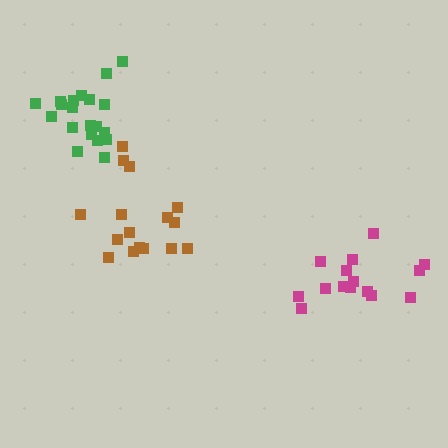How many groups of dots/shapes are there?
There are 3 groups.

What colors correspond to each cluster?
The clusters are colored: magenta, brown, green.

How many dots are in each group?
Group 1: 15 dots, Group 2: 16 dots, Group 3: 20 dots (51 total).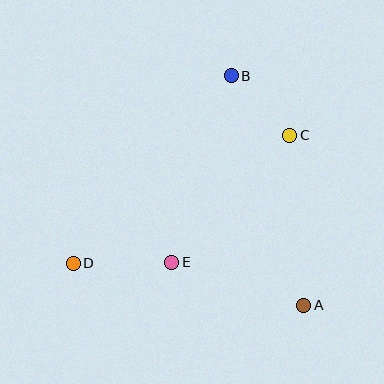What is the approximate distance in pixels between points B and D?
The distance between B and D is approximately 245 pixels.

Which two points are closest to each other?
Points B and C are closest to each other.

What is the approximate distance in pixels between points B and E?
The distance between B and E is approximately 196 pixels.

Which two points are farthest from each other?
Points C and D are farthest from each other.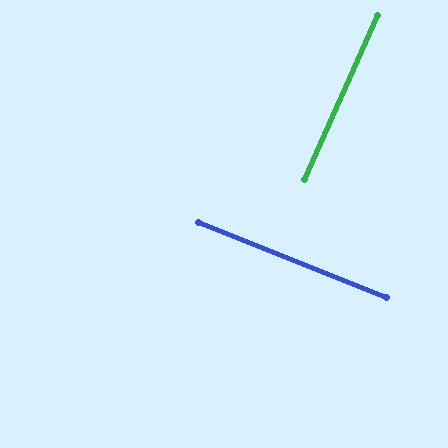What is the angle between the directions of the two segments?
Approximately 88 degrees.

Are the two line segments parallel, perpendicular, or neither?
Perpendicular — they meet at approximately 88°.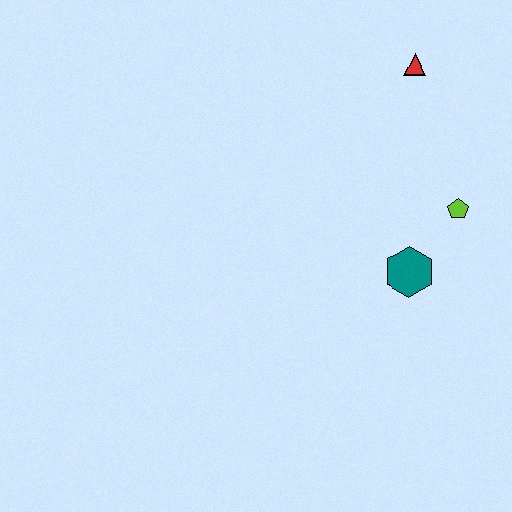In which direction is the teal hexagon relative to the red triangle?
The teal hexagon is below the red triangle.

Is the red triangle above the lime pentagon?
Yes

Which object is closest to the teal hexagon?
The lime pentagon is closest to the teal hexagon.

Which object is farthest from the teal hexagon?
The red triangle is farthest from the teal hexagon.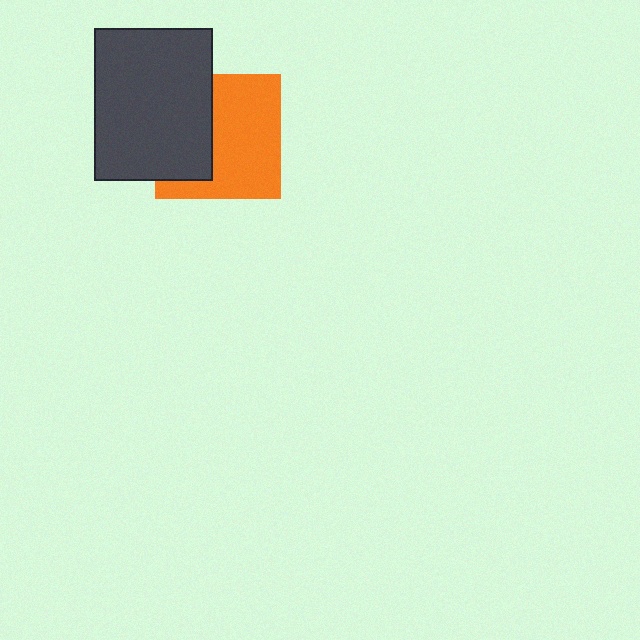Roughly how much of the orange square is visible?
About half of it is visible (roughly 61%).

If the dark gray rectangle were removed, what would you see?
You would see the complete orange square.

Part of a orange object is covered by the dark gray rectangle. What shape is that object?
It is a square.